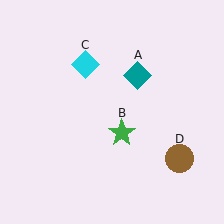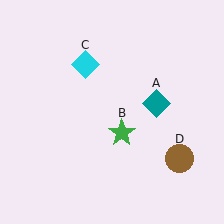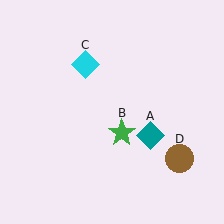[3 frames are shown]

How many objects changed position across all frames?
1 object changed position: teal diamond (object A).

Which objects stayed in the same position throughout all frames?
Green star (object B) and cyan diamond (object C) and brown circle (object D) remained stationary.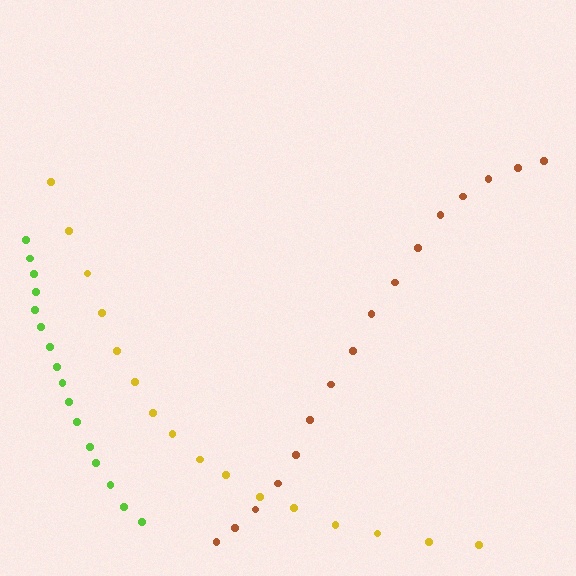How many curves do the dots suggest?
There are 3 distinct paths.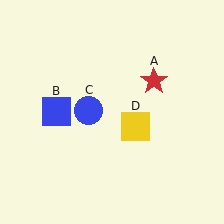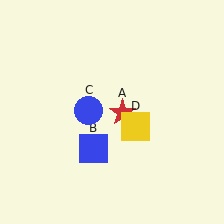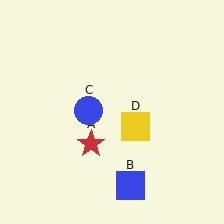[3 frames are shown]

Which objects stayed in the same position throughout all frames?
Blue circle (object C) and yellow square (object D) remained stationary.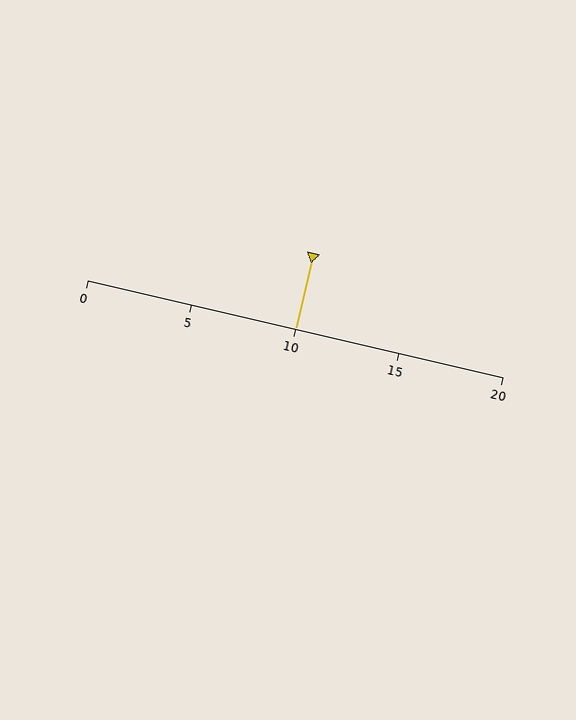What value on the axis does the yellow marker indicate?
The marker indicates approximately 10.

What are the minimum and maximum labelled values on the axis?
The axis runs from 0 to 20.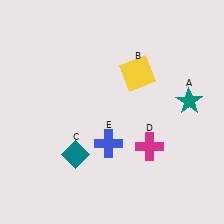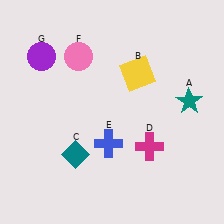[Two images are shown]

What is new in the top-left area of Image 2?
A purple circle (G) was added in the top-left area of Image 2.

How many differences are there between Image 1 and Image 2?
There are 2 differences between the two images.